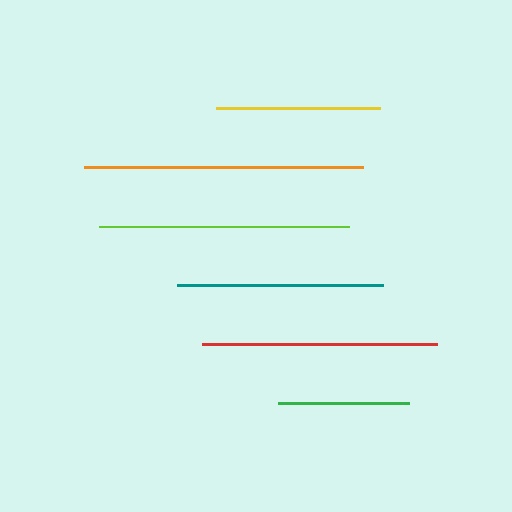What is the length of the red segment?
The red segment is approximately 235 pixels long.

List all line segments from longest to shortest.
From longest to shortest: orange, lime, red, teal, yellow, green.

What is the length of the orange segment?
The orange segment is approximately 279 pixels long.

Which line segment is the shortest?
The green line is the shortest at approximately 132 pixels.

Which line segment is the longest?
The orange line is the longest at approximately 279 pixels.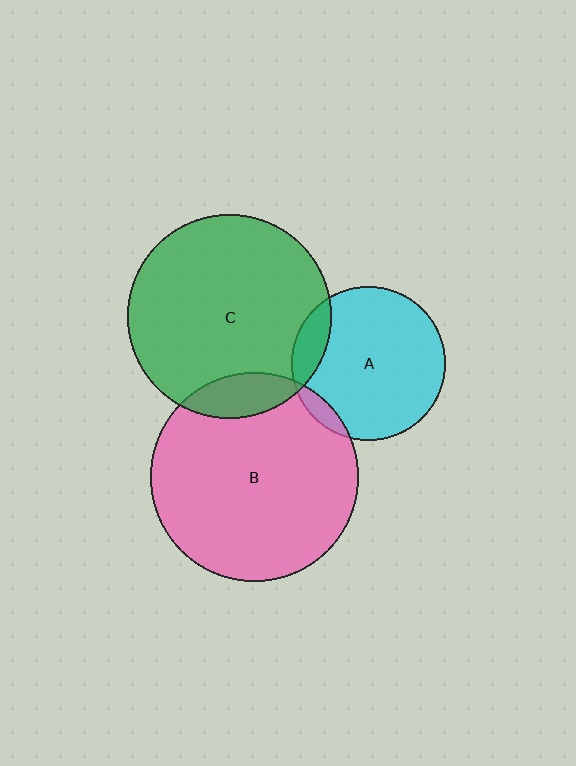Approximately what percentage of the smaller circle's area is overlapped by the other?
Approximately 5%.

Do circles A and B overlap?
Yes.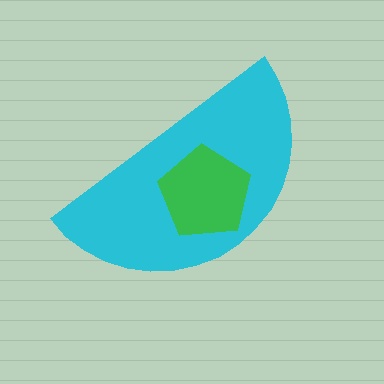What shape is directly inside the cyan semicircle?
The green pentagon.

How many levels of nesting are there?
2.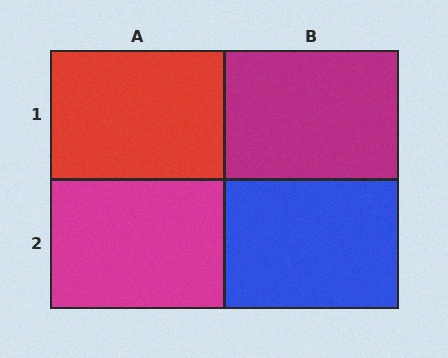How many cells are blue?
1 cell is blue.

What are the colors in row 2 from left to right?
Magenta, blue.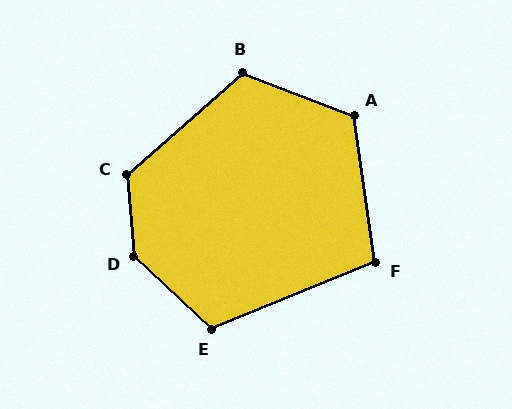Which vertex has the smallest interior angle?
F, at approximately 104 degrees.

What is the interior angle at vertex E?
Approximately 114 degrees (obtuse).